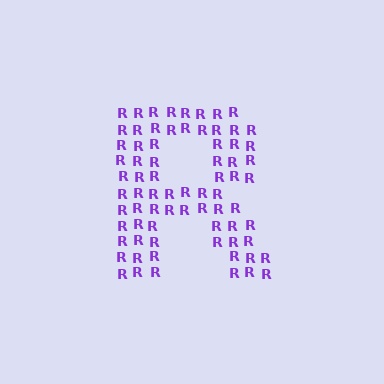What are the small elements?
The small elements are letter R's.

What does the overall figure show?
The overall figure shows the letter R.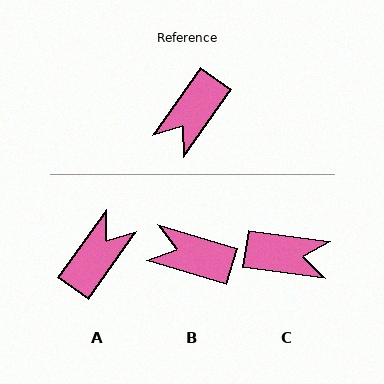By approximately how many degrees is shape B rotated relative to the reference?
Approximately 72 degrees clockwise.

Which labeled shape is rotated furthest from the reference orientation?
A, about 179 degrees away.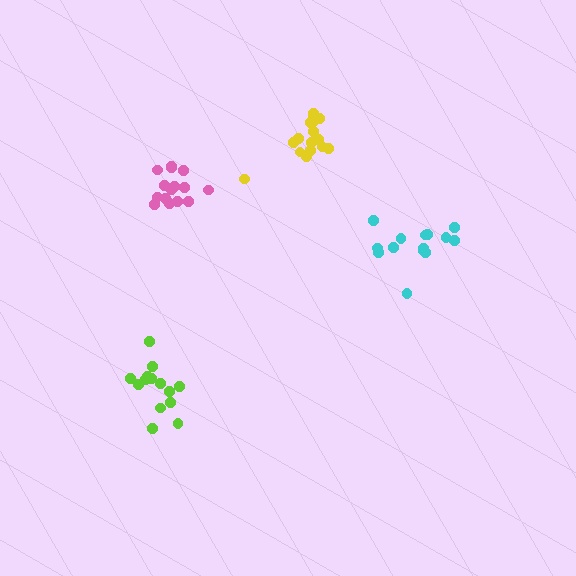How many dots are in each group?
Group 1: 15 dots, Group 2: 16 dots, Group 3: 14 dots, Group 4: 14 dots (59 total).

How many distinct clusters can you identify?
There are 4 distinct clusters.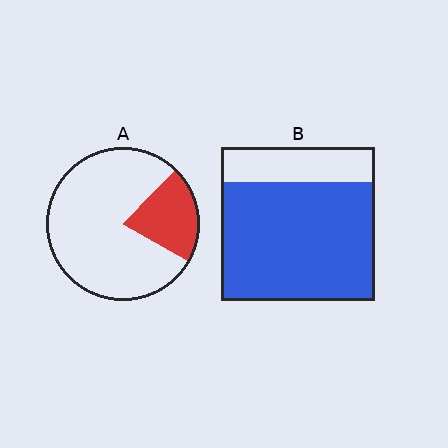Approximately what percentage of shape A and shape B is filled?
A is approximately 20% and B is approximately 75%.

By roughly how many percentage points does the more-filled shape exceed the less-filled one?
By roughly 55 percentage points (B over A).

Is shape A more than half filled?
No.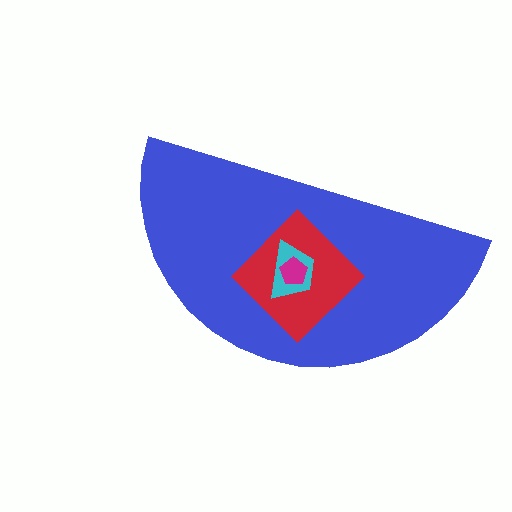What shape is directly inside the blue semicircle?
The red diamond.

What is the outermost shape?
The blue semicircle.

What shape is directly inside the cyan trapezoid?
The magenta pentagon.